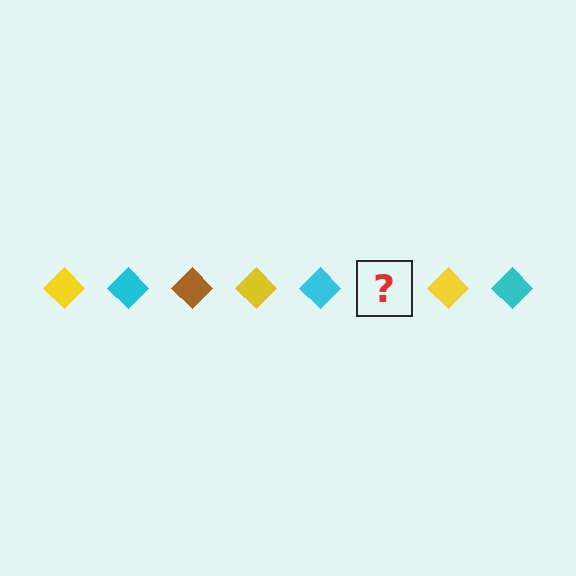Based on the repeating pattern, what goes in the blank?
The blank should be a brown diamond.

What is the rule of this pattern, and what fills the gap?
The rule is that the pattern cycles through yellow, cyan, brown diamonds. The gap should be filled with a brown diamond.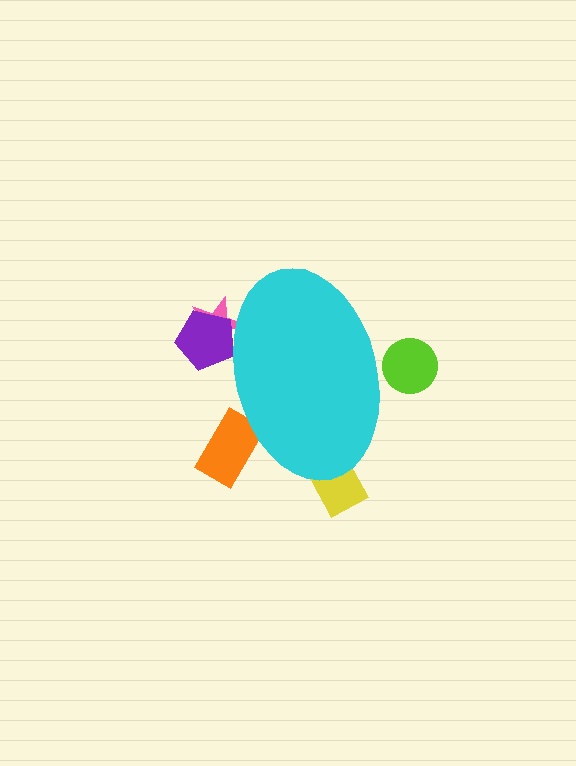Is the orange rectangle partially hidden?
Yes, the orange rectangle is partially hidden behind the cyan ellipse.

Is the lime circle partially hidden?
Yes, the lime circle is partially hidden behind the cyan ellipse.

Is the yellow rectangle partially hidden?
Yes, the yellow rectangle is partially hidden behind the cyan ellipse.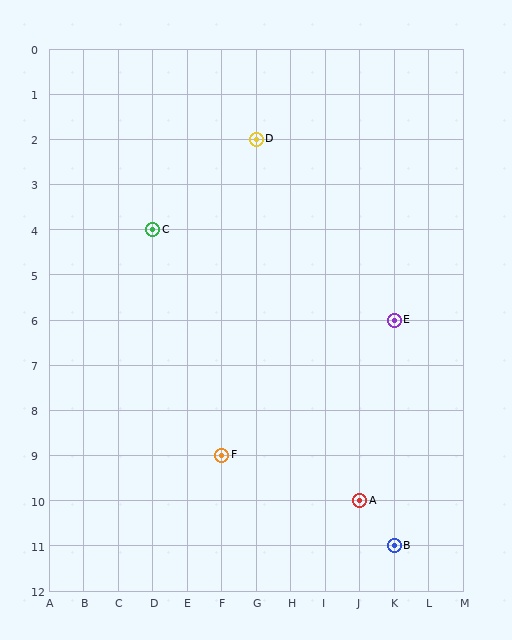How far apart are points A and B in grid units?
Points A and B are 1 column and 1 row apart (about 1.4 grid units diagonally).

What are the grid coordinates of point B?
Point B is at grid coordinates (K, 11).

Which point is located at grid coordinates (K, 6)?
Point E is at (K, 6).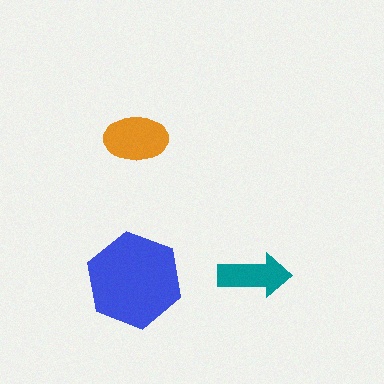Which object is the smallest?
The teal arrow.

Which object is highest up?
The orange ellipse is topmost.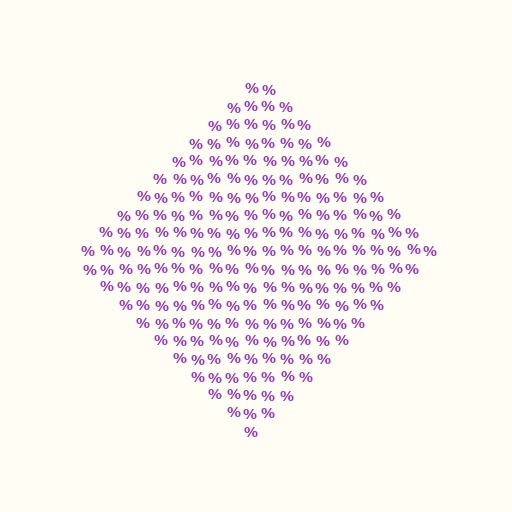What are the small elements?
The small elements are percent signs.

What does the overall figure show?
The overall figure shows a diamond.